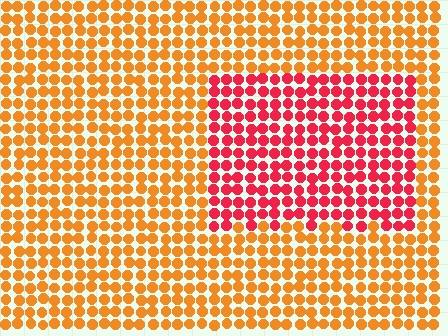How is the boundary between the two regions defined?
The boundary is defined purely by a slight shift in hue (about 42 degrees). Spacing, size, and orientation are identical on both sides.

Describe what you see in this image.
The image is filled with small orange elements in a uniform arrangement. A rectangle-shaped region is visible where the elements are tinted to a slightly different hue, forming a subtle color boundary.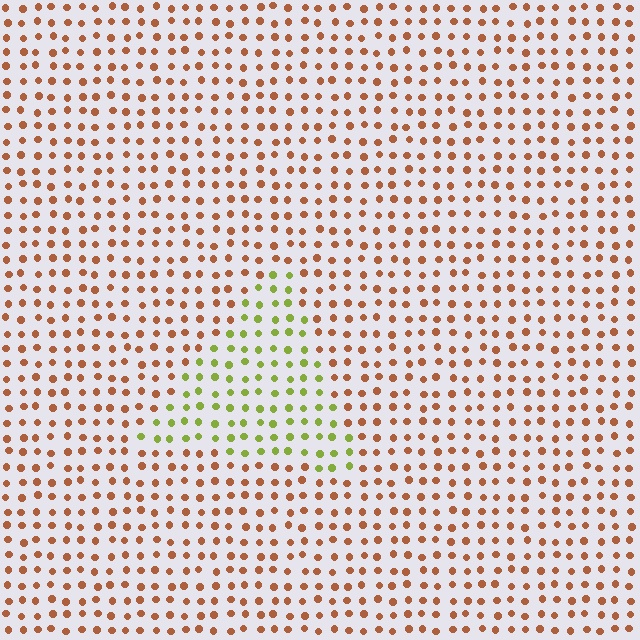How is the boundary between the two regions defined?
The boundary is defined purely by a slight shift in hue (about 62 degrees). Spacing, size, and orientation are identical on both sides.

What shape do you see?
I see a triangle.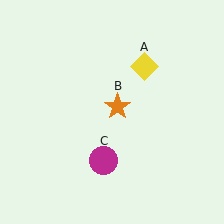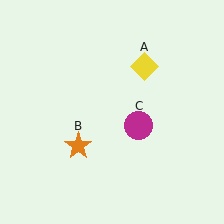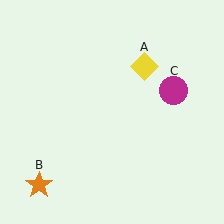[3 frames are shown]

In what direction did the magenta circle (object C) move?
The magenta circle (object C) moved up and to the right.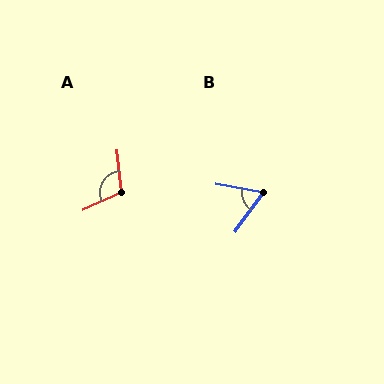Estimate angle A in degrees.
Approximately 109 degrees.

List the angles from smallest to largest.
B (65°), A (109°).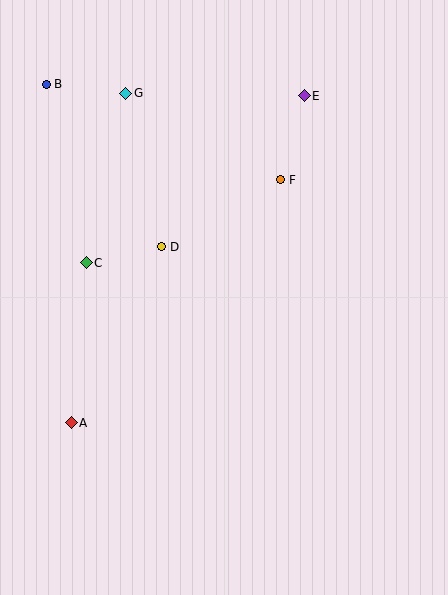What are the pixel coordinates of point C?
Point C is at (86, 263).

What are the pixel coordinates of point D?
Point D is at (162, 247).